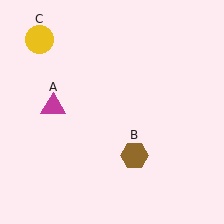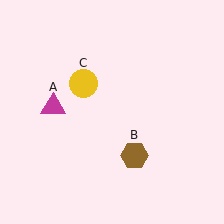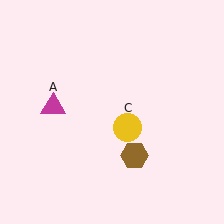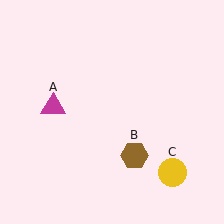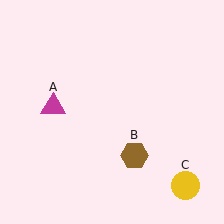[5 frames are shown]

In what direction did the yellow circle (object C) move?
The yellow circle (object C) moved down and to the right.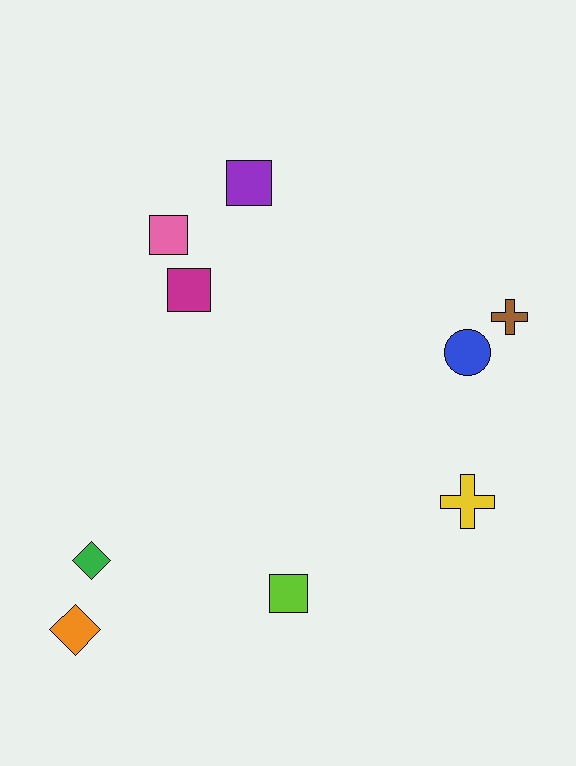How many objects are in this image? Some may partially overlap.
There are 9 objects.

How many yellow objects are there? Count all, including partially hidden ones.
There is 1 yellow object.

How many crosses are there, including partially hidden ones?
There are 2 crosses.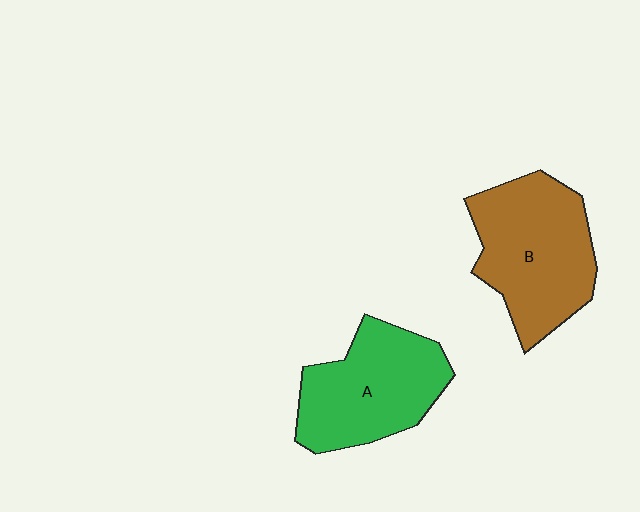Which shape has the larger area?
Shape B (brown).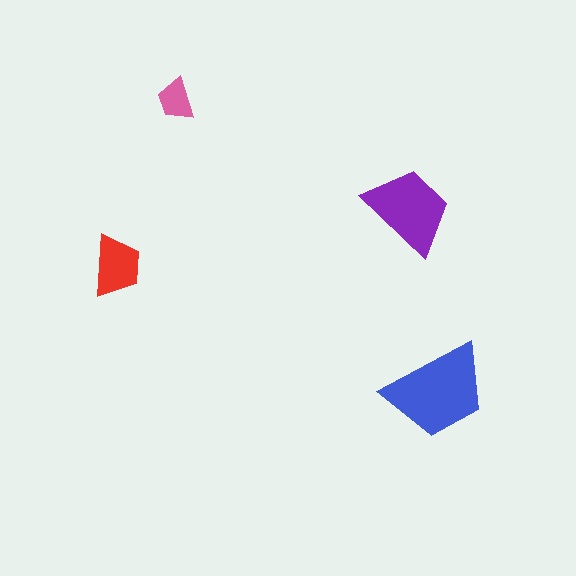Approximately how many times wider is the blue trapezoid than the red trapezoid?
About 1.5 times wider.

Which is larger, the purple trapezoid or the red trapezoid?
The purple one.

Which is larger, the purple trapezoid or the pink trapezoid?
The purple one.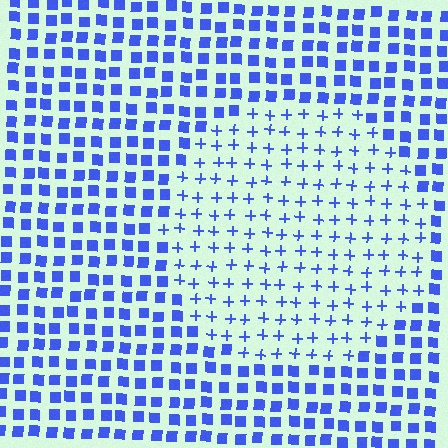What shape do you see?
I see a circle.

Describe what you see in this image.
The image is filled with small blue elements arranged in a uniform grid. A circle-shaped region contains plus signs, while the surrounding area contains squares. The boundary is defined purely by the change in element shape.